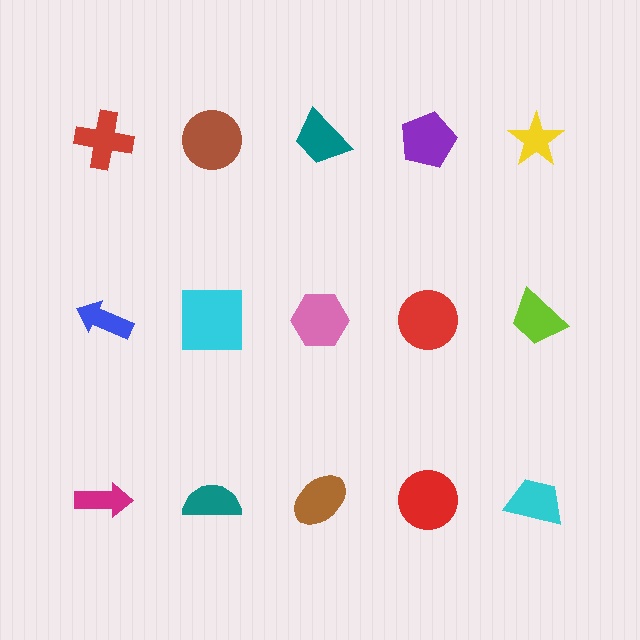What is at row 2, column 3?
A pink hexagon.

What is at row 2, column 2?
A cyan square.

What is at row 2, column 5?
A lime trapezoid.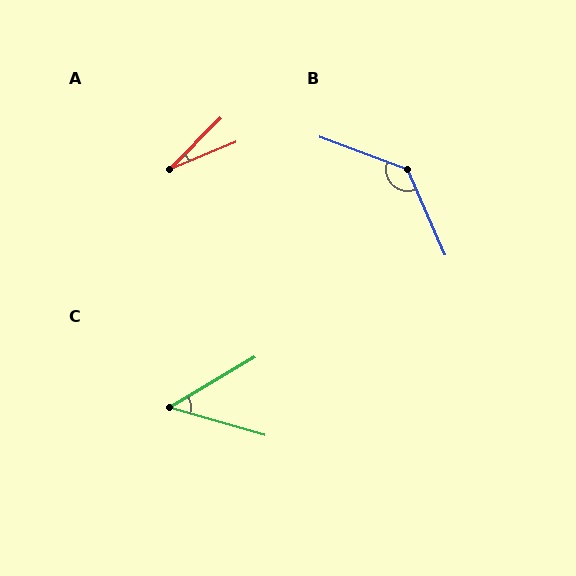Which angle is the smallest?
A, at approximately 23 degrees.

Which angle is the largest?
B, at approximately 134 degrees.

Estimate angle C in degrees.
Approximately 47 degrees.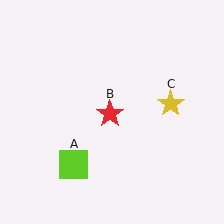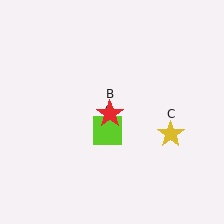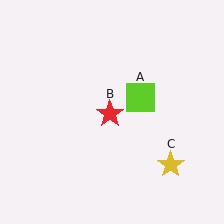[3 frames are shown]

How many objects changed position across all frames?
2 objects changed position: lime square (object A), yellow star (object C).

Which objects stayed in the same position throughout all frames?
Red star (object B) remained stationary.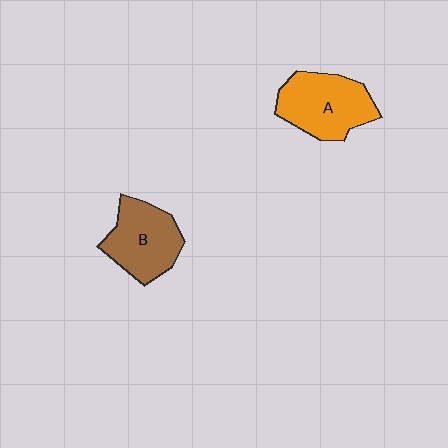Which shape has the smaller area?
Shape B (brown).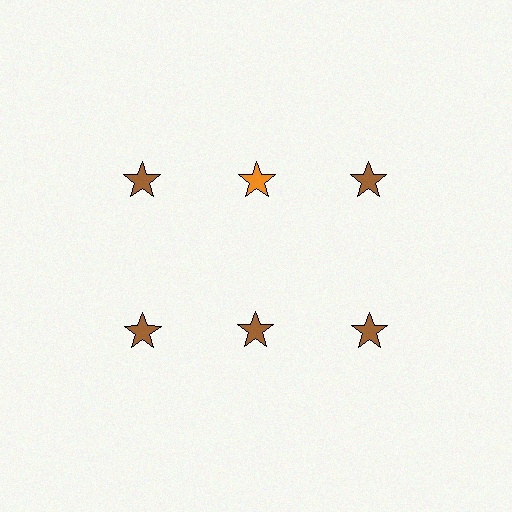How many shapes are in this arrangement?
There are 6 shapes arranged in a grid pattern.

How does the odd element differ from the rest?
It has a different color: orange instead of brown.